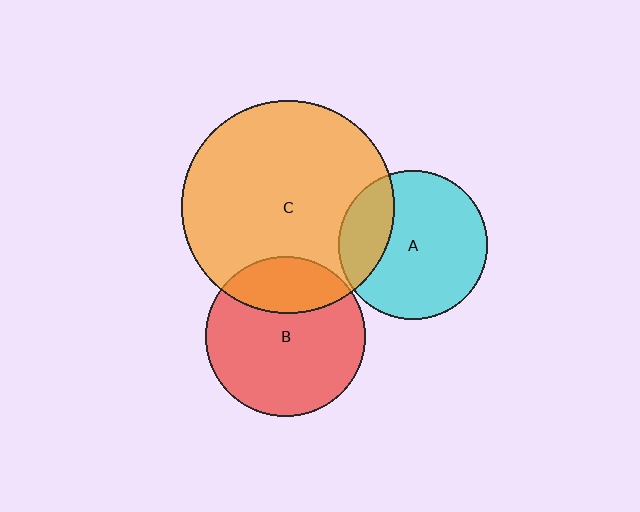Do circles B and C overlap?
Yes.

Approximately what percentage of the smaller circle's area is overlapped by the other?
Approximately 25%.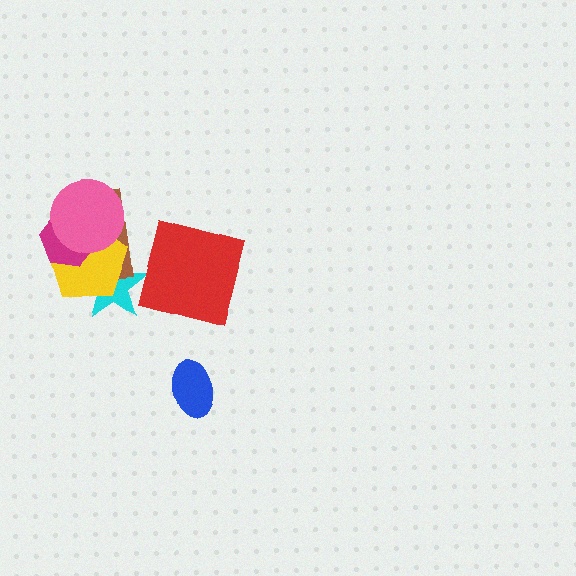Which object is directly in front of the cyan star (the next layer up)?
The brown rectangle is directly in front of the cyan star.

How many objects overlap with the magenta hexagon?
3 objects overlap with the magenta hexagon.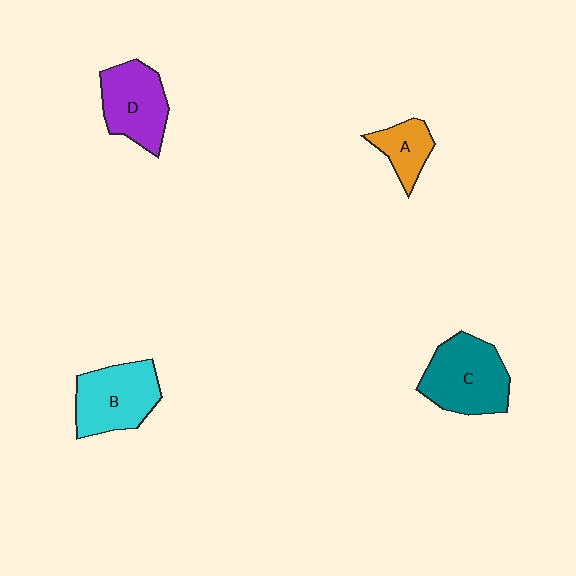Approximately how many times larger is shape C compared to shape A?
Approximately 2.1 times.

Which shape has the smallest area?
Shape A (orange).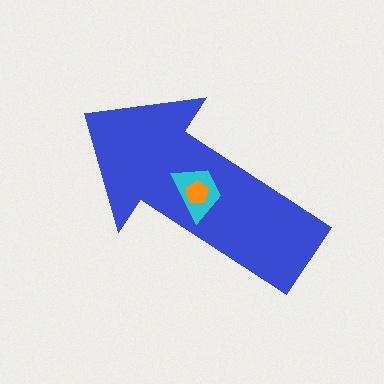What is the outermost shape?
The blue arrow.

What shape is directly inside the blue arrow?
The cyan trapezoid.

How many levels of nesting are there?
3.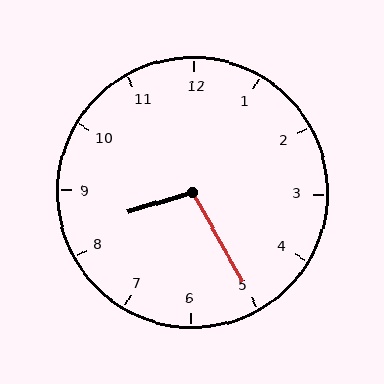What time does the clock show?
8:25.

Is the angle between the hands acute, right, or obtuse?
It is obtuse.